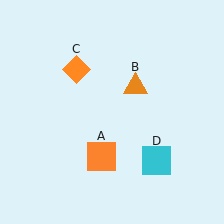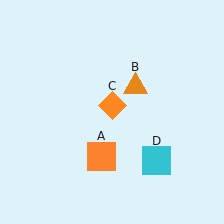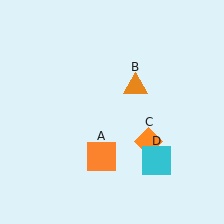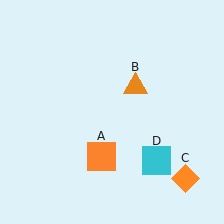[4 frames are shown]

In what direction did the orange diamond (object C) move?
The orange diamond (object C) moved down and to the right.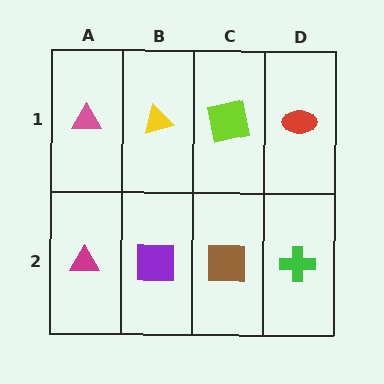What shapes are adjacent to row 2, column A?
A pink triangle (row 1, column A), a purple square (row 2, column B).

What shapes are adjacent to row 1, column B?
A purple square (row 2, column B), a pink triangle (row 1, column A), a lime square (row 1, column C).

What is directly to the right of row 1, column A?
A yellow triangle.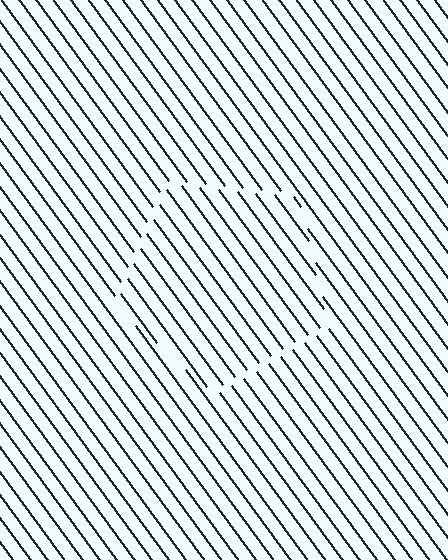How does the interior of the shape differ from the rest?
The interior of the shape contains the same grating, shifted by half a period — the contour is defined by the phase discontinuity where line-ends from the inner and outer gratings abut.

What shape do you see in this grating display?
An illusory pentagon. The interior of the shape contains the same grating, shifted by half a period — the contour is defined by the phase discontinuity where line-ends from the inner and outer gratings abut.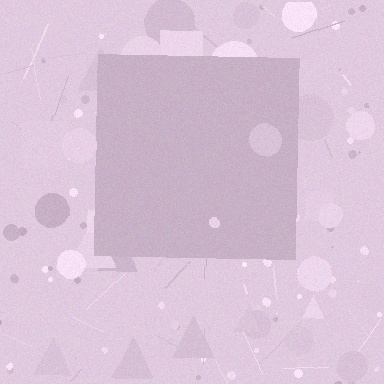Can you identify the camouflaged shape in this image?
The camouflaged shape is a square.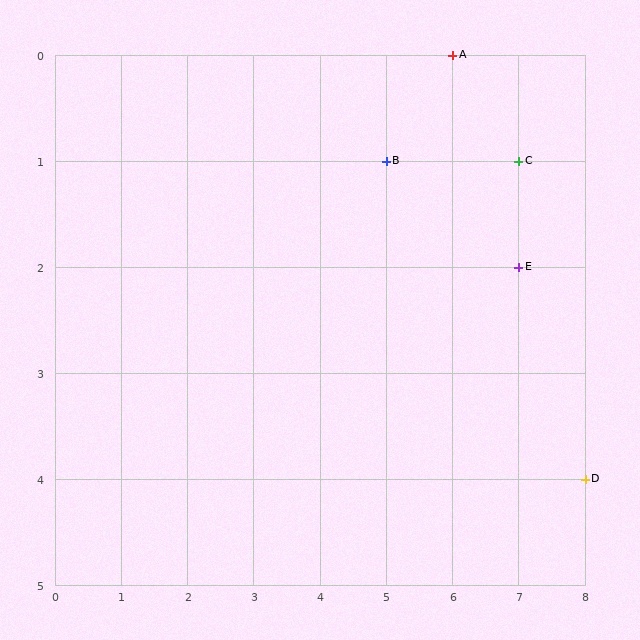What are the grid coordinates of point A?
Point A is at grid coordinates (6, 0).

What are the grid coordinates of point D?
Point D is at grid coordinates (8, 4).